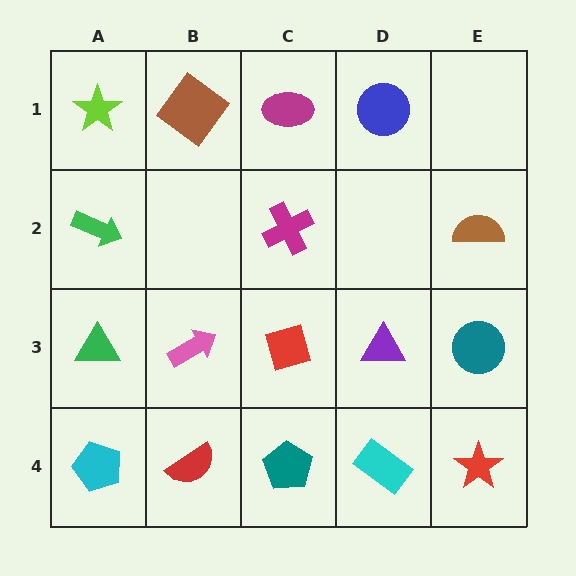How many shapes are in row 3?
5 shapes.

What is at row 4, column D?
A cyan rectangle.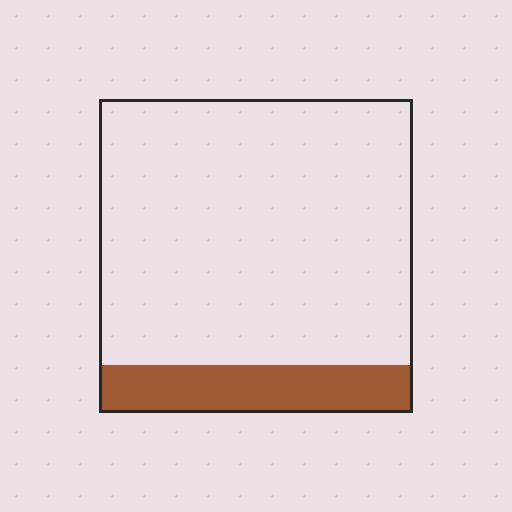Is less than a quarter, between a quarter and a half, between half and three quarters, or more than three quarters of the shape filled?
Less than a quarter.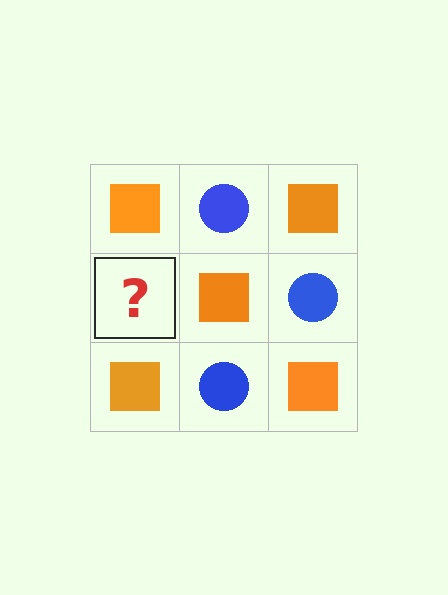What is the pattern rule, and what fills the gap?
The rule is that it alternates orange square and blue circle in a checkerboard pattern. The gap should be filled with a blue circle.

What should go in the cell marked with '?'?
The missing cell should contain a blue circle.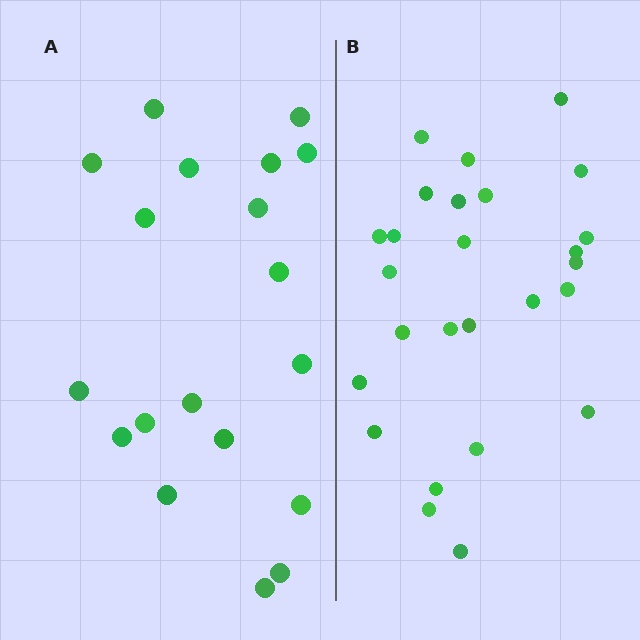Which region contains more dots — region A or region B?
Region B (the right region) has more dots.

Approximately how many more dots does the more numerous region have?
Region B has roughly 8 or so more dots than region A.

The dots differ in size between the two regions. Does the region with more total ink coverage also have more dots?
No. Region A has more total ink coverage because its dots are larger, but region B actually contains more individual dots. Total area can be misleading — the number of items is what matters here.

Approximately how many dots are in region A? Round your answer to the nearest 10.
About 20 dots. (The exact count is 19, which rounds to 20.)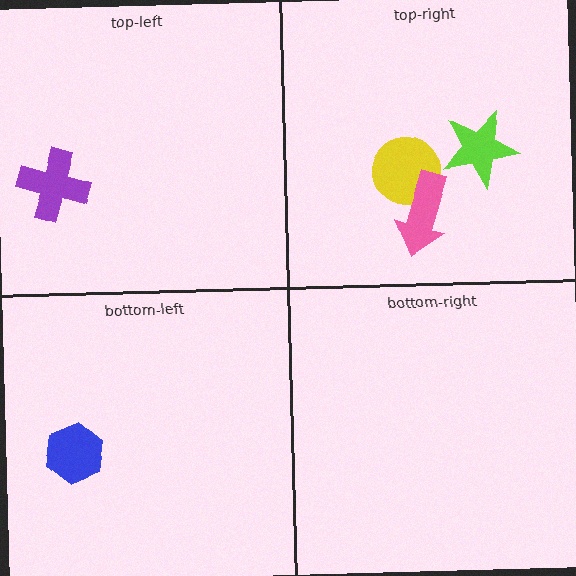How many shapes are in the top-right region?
3.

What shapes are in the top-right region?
The yellow circle, the lime star, the pink arrow.